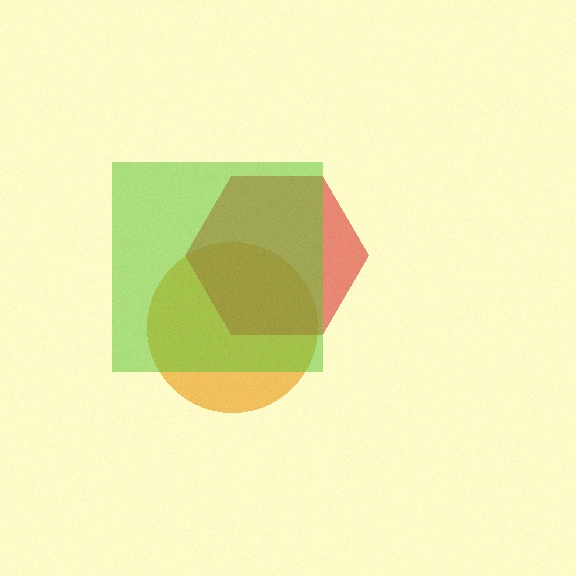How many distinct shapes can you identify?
There are 3 distinct shapes: an orange circle, a red hexagon, a lime square.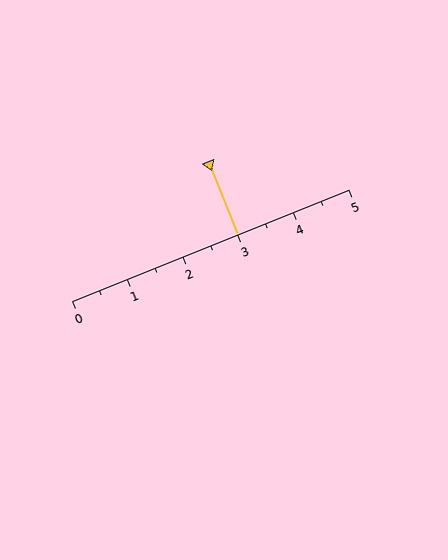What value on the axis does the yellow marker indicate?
The marker indicates approximately 3.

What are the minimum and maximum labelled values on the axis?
The axis runs from 0 to 5.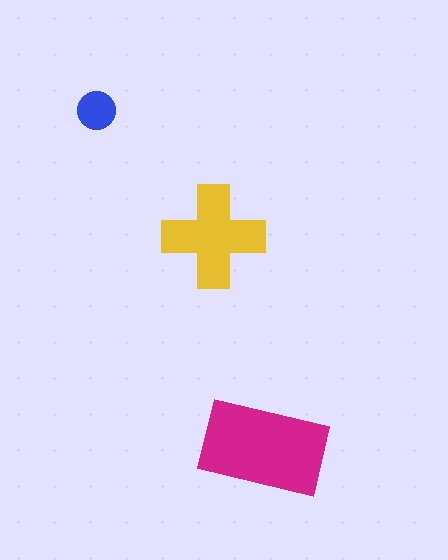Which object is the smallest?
The blue circle.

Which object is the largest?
The magenta rectangle.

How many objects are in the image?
There are 3 objects in the image.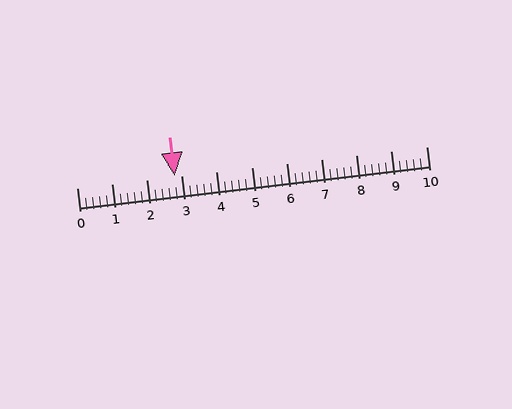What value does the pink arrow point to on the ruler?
The pink arrow points to approximately 2.8.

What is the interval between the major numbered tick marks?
The major tick marks are spaced 1 units apart.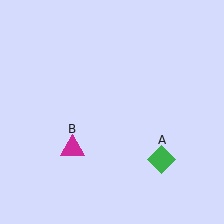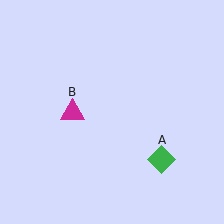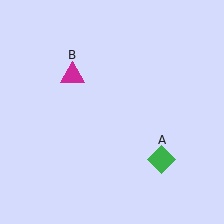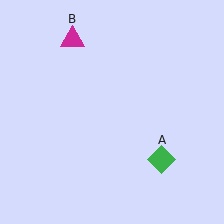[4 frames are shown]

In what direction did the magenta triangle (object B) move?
The magenta triangle (object B) moved up.